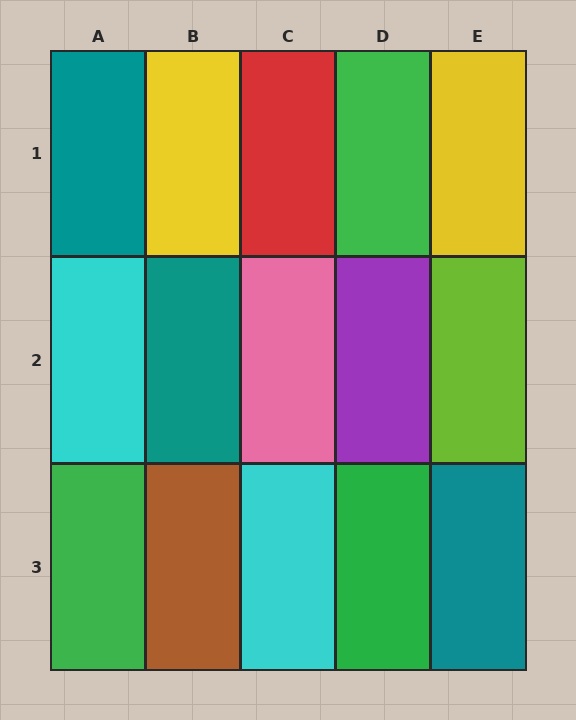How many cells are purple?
1 cell is purple.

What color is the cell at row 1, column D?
Green.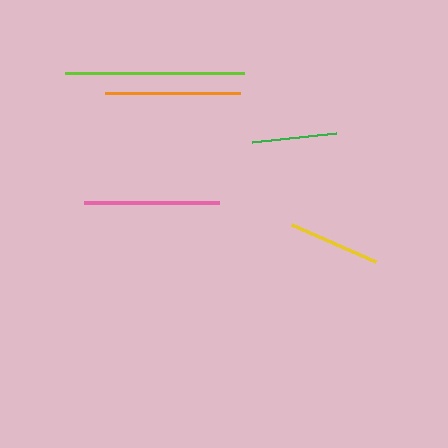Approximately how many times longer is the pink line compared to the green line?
The pink line is approximately 1.6 times the length of the green line.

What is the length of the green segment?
The green segment is approximately 84 pixels long.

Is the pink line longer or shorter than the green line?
The pink line is longer than the green line.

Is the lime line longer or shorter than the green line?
The lime line is longer than the green line.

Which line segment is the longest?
The lime line is the longest at approximately 179 pixels.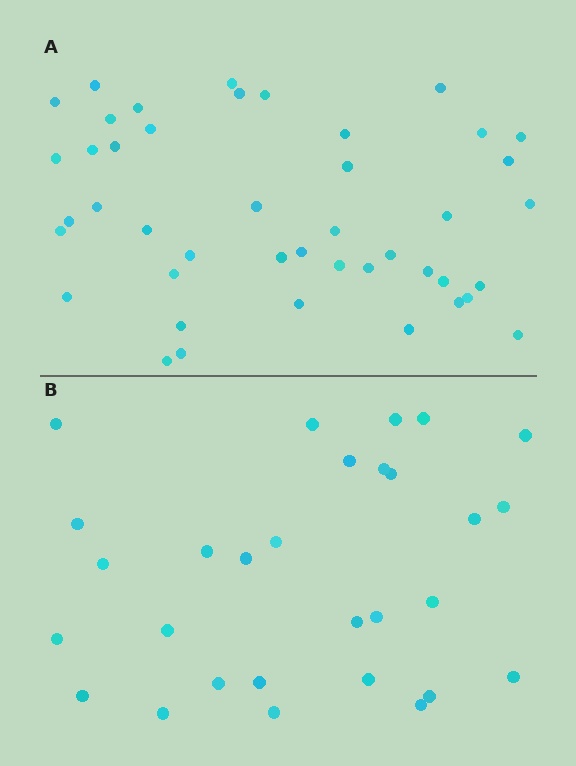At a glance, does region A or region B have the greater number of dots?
Region A (the top region) has more dots.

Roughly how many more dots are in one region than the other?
Region A has approximately 15 more dots than region B.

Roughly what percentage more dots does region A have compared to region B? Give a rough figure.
About 50% more.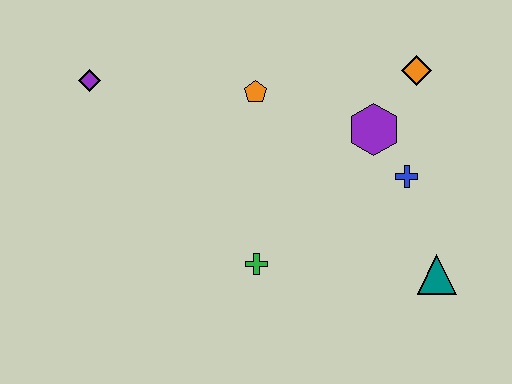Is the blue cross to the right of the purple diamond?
Yes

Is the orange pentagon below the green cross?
No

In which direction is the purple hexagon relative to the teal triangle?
The purple hexagon is above the teal triangle.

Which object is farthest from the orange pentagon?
The teal triangle is farthest from the orange pentagon.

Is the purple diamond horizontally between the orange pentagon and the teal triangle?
No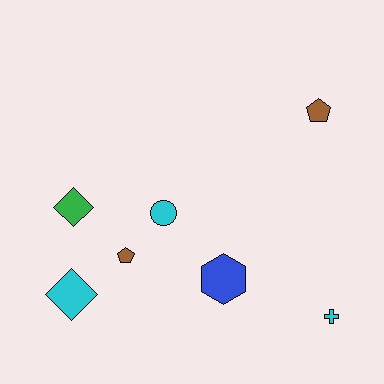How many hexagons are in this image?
There is 1 hexagon.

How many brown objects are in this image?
There are 2 brown objects.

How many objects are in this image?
There are 7 objects.